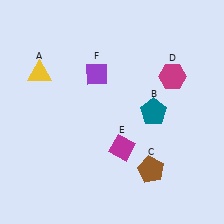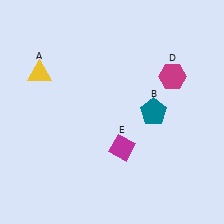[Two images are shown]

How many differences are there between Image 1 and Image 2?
There are 2 differences between the two images.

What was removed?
The purple diamond (F), the brown pentagon (C) were removed in Image 2.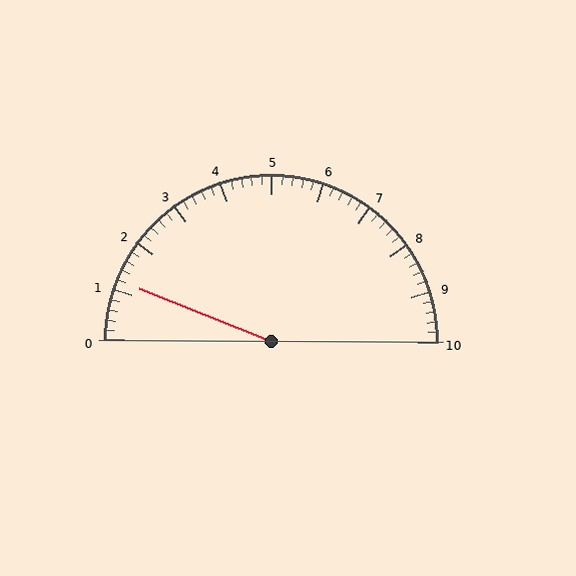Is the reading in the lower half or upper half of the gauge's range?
The reading is in the lower half of the range (0 to 10).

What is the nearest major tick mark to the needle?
The nearest major tick mark is 1.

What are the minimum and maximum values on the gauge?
The gauge ranges from 0 to 10.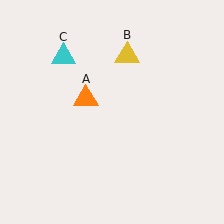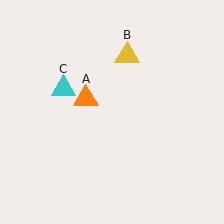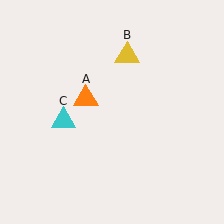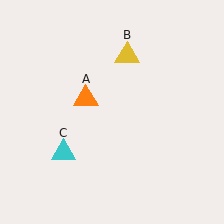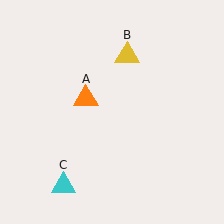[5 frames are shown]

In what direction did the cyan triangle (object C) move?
The cyan triangle (object C) moved down.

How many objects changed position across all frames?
1 object changed position: cyan triangle (object C).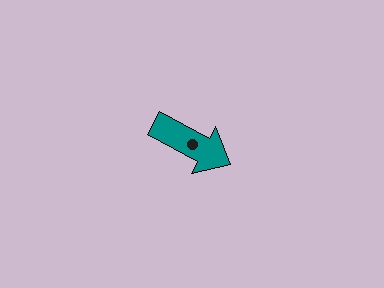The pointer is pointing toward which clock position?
Roughly 4 o'clock.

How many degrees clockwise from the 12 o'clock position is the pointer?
Approximately 118 degrees.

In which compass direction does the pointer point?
Southeast.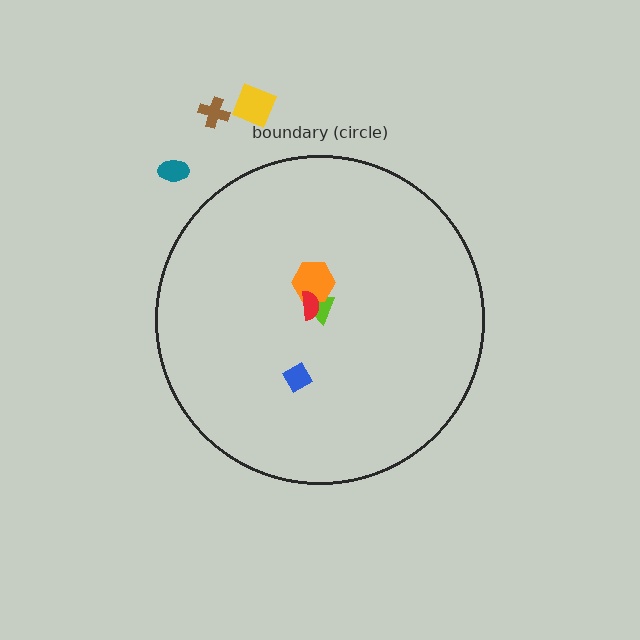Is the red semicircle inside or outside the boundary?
Inside.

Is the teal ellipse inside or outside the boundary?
Outside.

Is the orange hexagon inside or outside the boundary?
Inside.